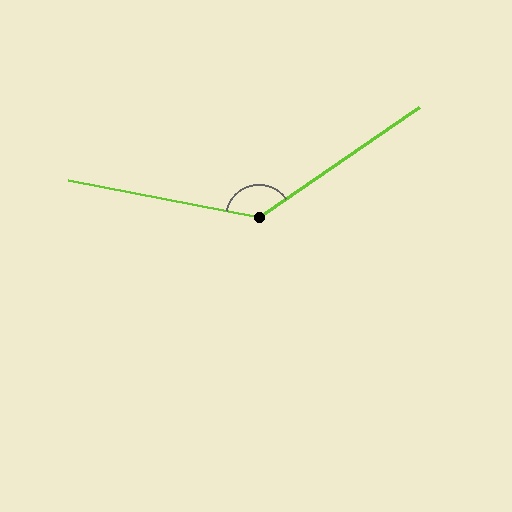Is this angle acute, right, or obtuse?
It is obtuse.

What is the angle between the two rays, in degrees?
Approximately 135 degrees.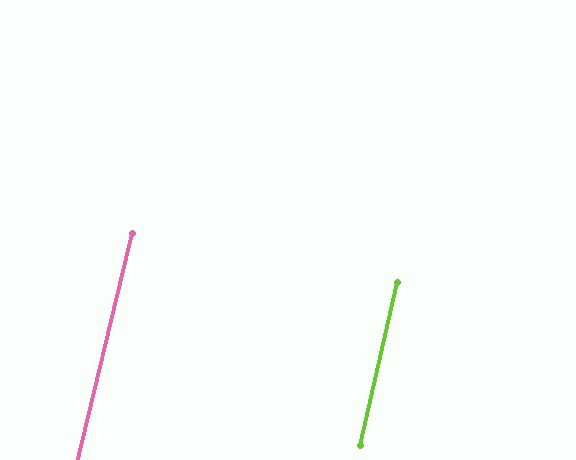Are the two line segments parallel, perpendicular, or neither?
Parallel — their directions differ by only 0.7°.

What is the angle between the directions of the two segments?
Approximately 1 degree.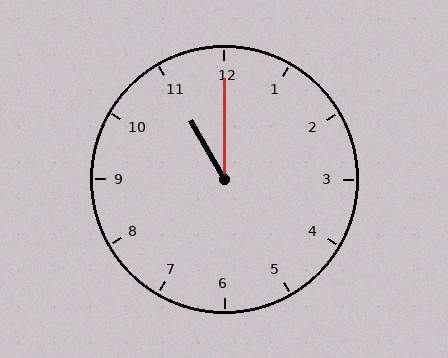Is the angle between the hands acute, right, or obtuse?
It is acute.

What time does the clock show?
11:00.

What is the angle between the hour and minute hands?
Approximately 30 degrees.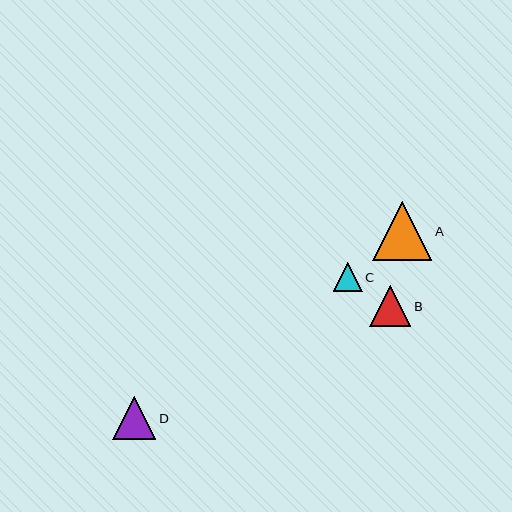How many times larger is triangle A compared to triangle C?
Triangle A is approximately 2.0 times the size of triangle C.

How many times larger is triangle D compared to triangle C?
Triangle D is approximately 1.5 times the size of triangle C.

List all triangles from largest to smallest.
From largest to smallest: A, D, B, C.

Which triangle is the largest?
Triangle A is the largest with a size of approximately 59 pixels.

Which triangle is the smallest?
Triangle C is the smallest with a size of approximately 29 pixels.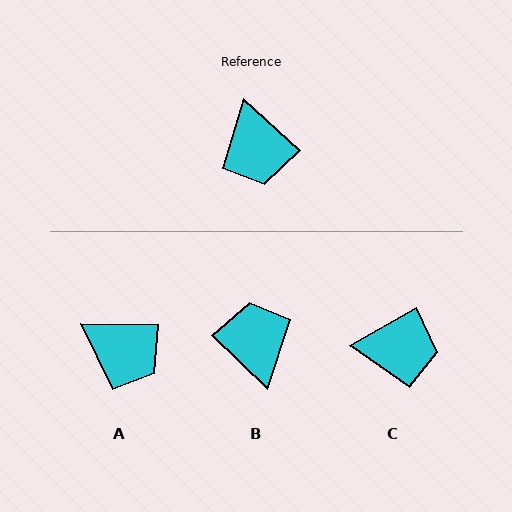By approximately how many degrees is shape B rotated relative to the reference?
Approximately 178 degrees counter-clockwise.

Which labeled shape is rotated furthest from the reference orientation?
B, about 178 degrees away.